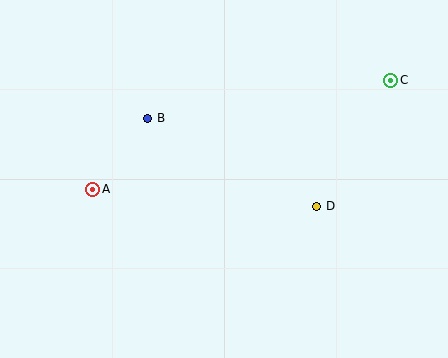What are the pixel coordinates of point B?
Point B is at (148, 118).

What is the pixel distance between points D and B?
The distance between D and B is 190 pixels.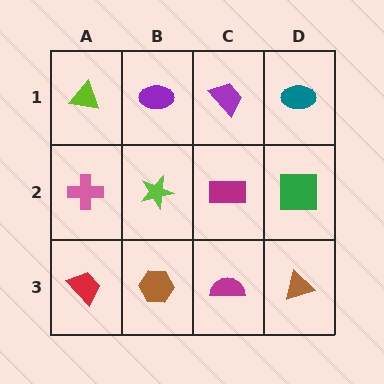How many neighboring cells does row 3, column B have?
3.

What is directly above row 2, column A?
A lime triangle.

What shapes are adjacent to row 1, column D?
A green square (row 2, column D), a purple trapezoid (row 1, column C).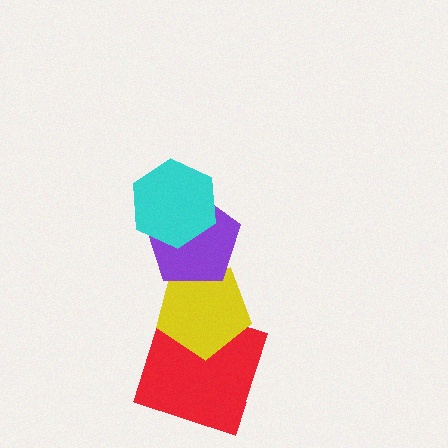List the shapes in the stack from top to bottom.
From top to bottom: the cyan hexagon, the purple pentagon, the yellow pentagon, the red square.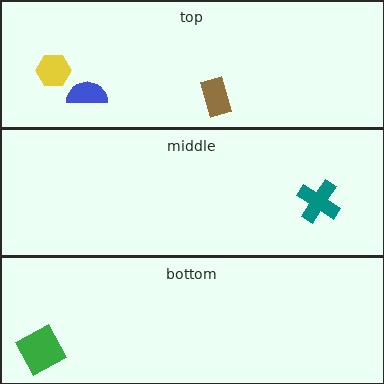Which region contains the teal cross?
The middle region.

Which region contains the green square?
The bottom region.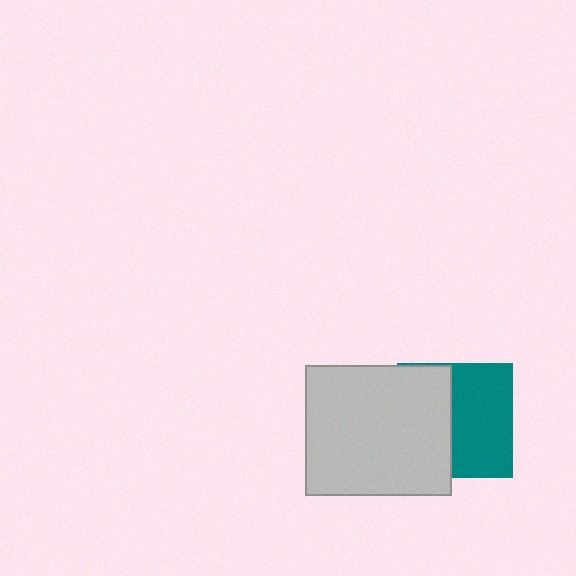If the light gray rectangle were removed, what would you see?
You would see the complete teal square.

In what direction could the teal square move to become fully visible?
The teal square could move right. That would shift it out from behind the light gray rectangle entirely.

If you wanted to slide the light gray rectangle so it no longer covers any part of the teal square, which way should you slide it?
Slide it left — that is the most direct way to separate the two shapes.